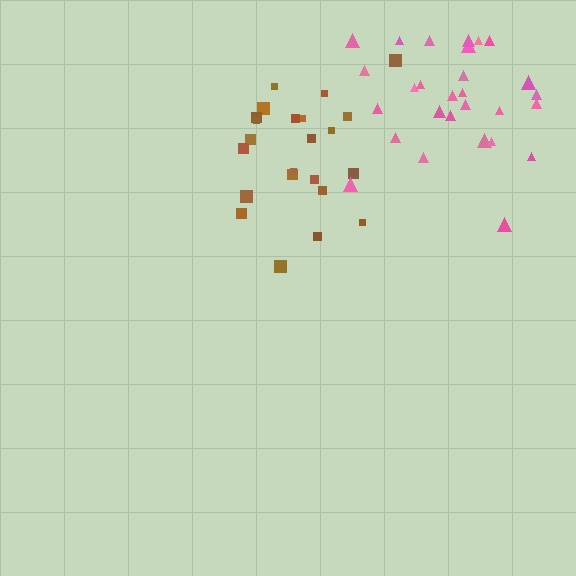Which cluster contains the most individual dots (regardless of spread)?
Pink (28).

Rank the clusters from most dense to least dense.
brown, pink.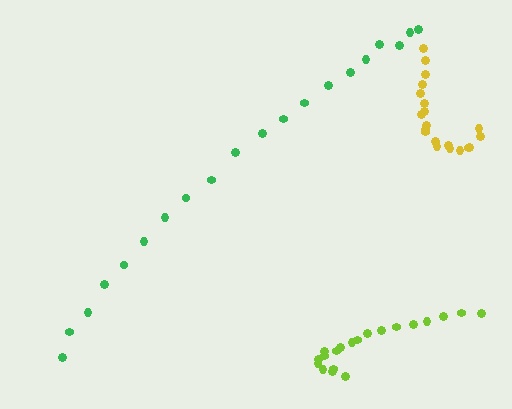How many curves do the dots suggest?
There are 3 distinct paths.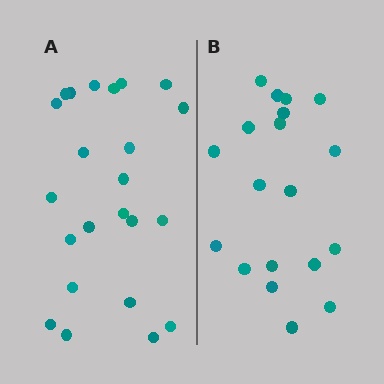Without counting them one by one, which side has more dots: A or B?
Region A (the left region) has more dots.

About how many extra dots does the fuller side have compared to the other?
Region A has about 4 more dots than region B.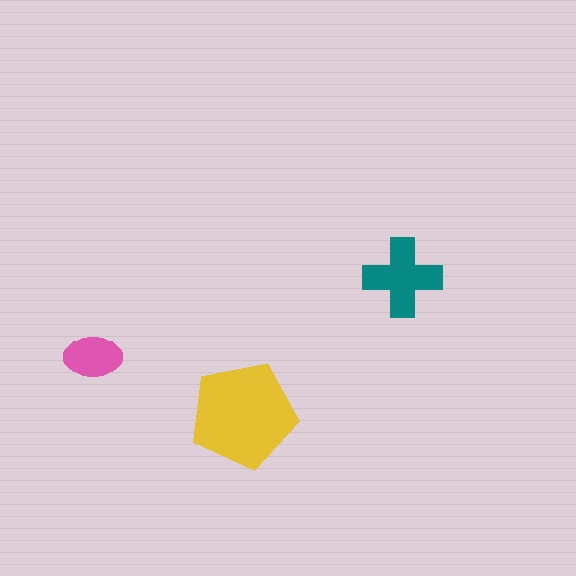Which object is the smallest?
The pink ellipse.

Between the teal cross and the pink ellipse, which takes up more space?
The teal cross.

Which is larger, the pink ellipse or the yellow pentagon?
The yellow pentagon.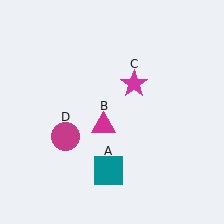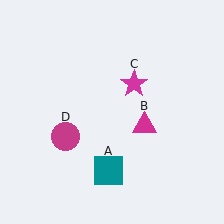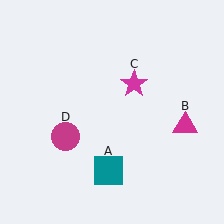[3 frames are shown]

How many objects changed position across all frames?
1 object changed position: magenta triangle (object B).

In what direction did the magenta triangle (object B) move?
The magenta triangle (object B) moved right.